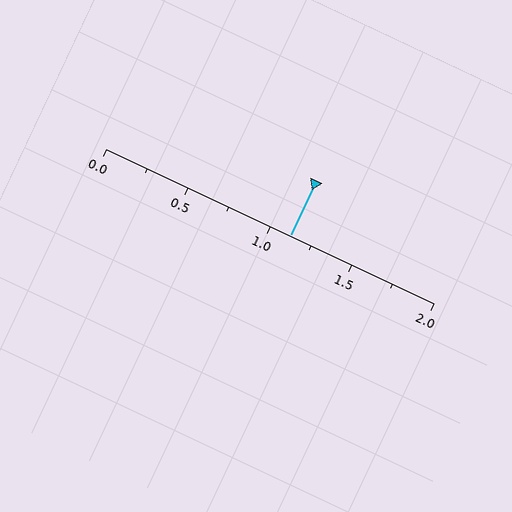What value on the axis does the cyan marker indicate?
The marker indicates approximately 1.12.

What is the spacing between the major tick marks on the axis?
The major ticks are spaced 0.5 apart.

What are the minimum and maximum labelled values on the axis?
The axis runs from 0.0 to 2.0.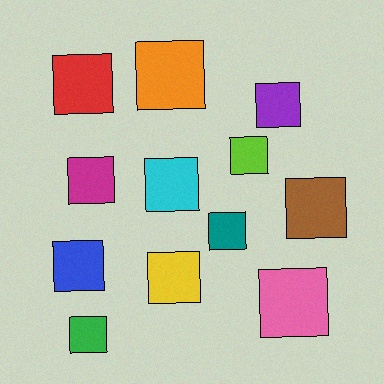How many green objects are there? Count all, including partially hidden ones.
There is 1 green object.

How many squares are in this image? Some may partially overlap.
There are 12 squares.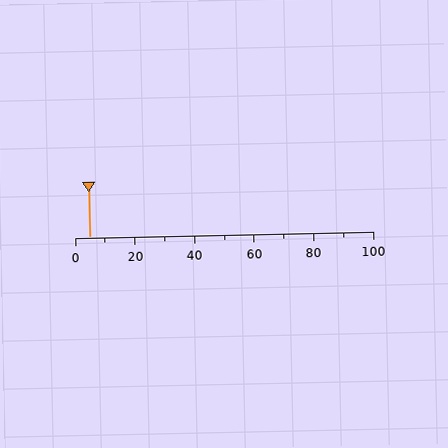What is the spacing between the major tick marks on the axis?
The major ticks are spaced 20 apart.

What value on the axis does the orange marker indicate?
The marker indicates approximately 5.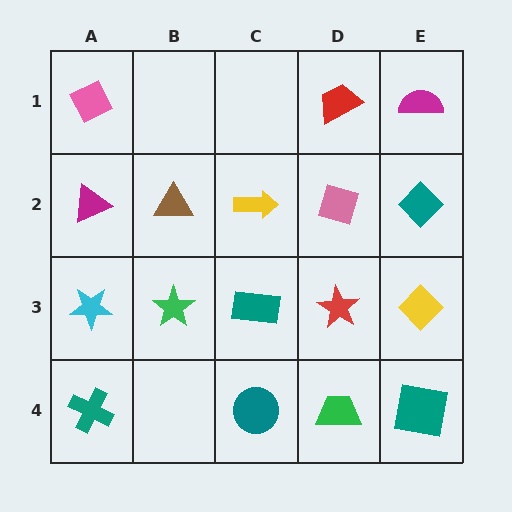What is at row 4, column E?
A teal square.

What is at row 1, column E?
A magenta semicircle.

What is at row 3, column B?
A green star.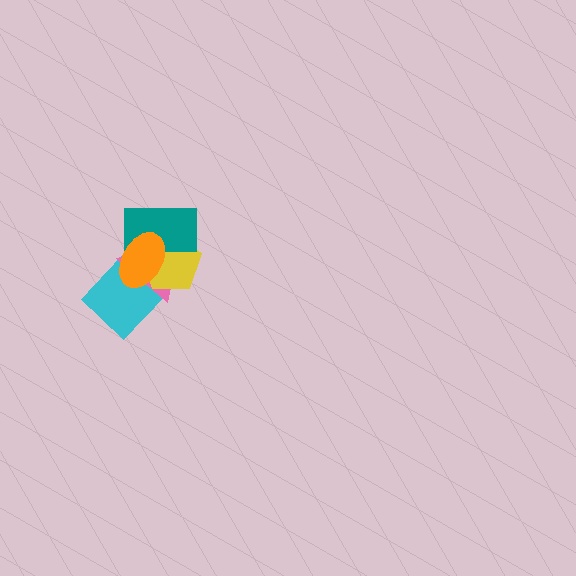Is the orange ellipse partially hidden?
No, no other shape covers it.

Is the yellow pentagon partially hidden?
Yes, it is partially covered by another shape.